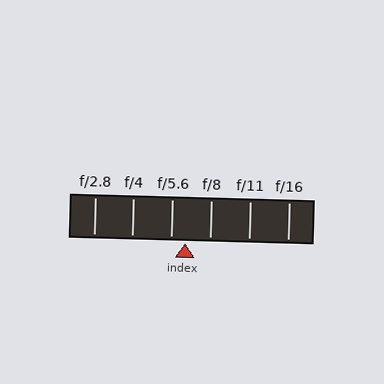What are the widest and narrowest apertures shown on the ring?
The widest aperture shown is f/2.8 and the narrowest is f/16.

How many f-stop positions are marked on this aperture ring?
There are 6 f-stop positions marked.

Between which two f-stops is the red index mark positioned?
The index mark is between f/5.6 and f/8.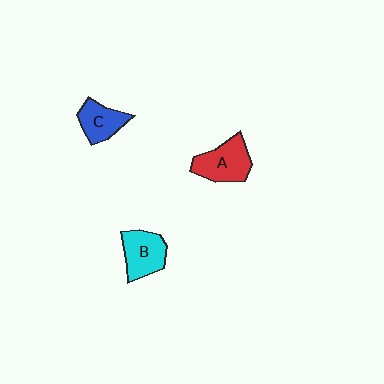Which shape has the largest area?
Shape A (red).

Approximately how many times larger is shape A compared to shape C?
Approximately 1.3 times.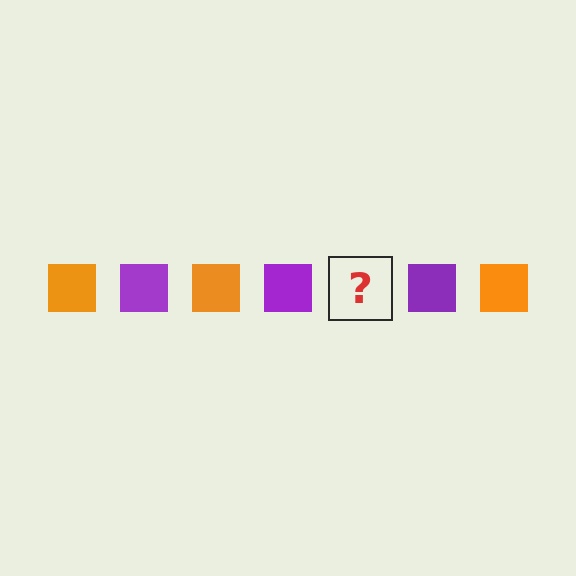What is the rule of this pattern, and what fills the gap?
The rule is that the pattern cycles through orange, purple squares. The gap should be filled with an orange square.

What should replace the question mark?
The question mark should be replaced with an orange square.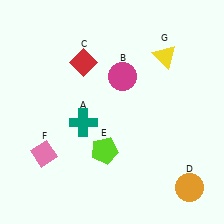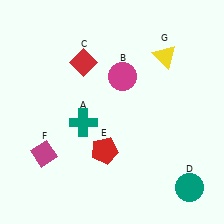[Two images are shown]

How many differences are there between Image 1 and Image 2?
There are 3 differences between the two images.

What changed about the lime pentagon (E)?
In Image 1, E is lime. In Image 2, it changed to red.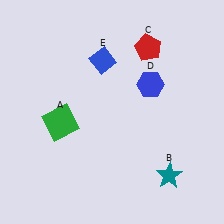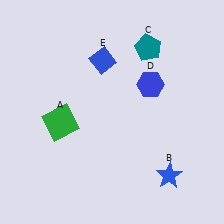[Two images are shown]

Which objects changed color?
B changed from teal to blue. C changed from red to teal.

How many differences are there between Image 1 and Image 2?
There are 2 differences between the two images.